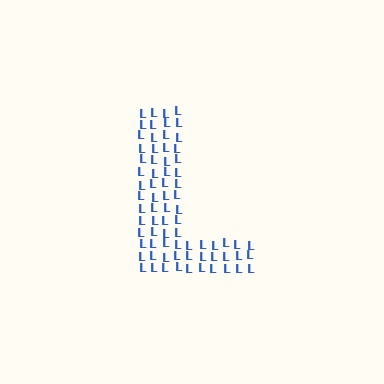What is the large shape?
The large shape is the letter L.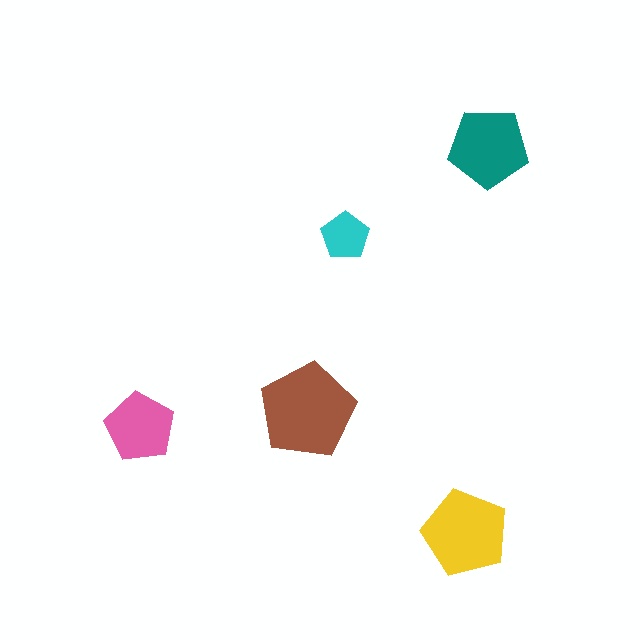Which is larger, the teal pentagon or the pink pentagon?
The teal one.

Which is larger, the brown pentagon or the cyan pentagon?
The brown one.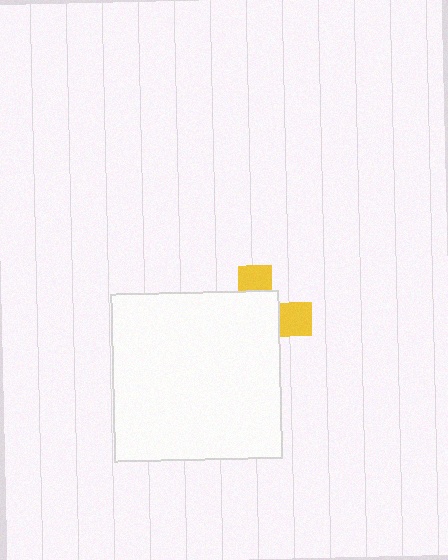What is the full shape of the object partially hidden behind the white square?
The partially hidden object is a yellow cross.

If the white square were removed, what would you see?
You would see the complete yellow cross.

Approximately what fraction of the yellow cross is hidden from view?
Roughly 69% of the yellow cross is hidden behind the white square.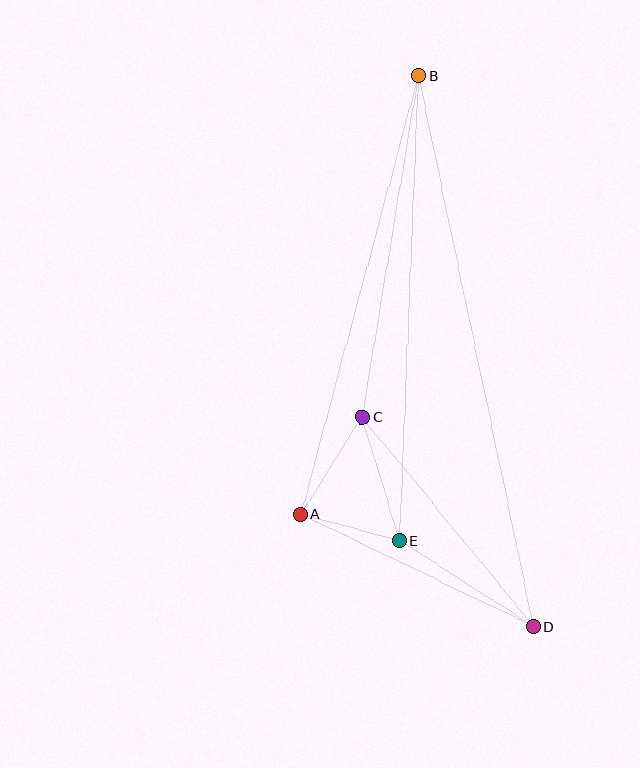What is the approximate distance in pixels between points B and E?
The distance between B and E is approximately 465 pixels.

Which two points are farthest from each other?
Points B and D are farthest from each other.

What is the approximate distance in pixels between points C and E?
The distance between C and E is approximately 129 pixels.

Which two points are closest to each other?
Points A and E are closest to each other.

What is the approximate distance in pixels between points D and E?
The distance between D and E is approximately 159 pixels.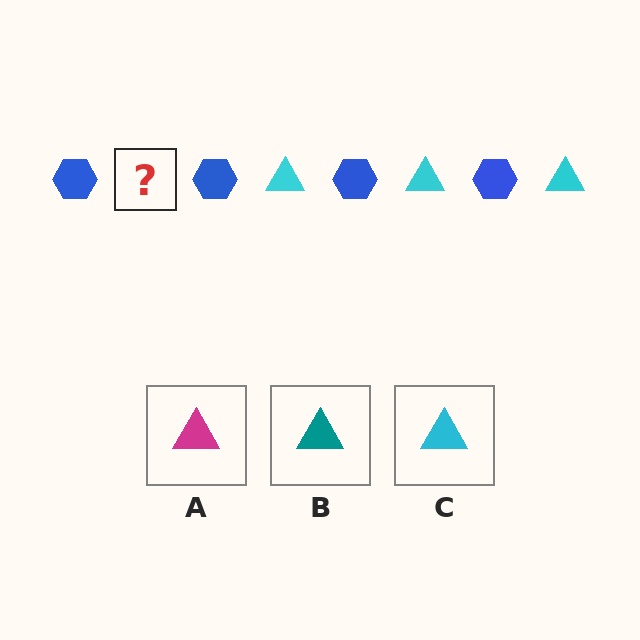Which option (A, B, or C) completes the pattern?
C.